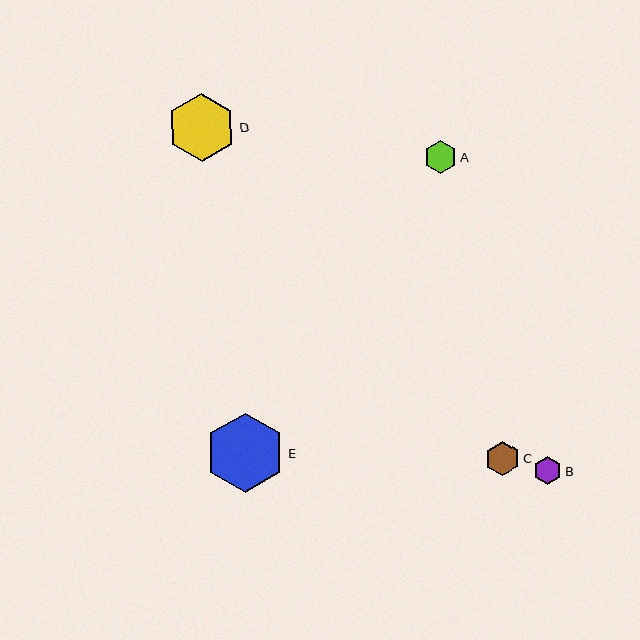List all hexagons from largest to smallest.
From largest to smallest: E, D, C, A, B.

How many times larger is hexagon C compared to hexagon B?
Hexagon C is approximately 1.2 times the size of hexagon B.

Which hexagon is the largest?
Hexagon E is the largest with a size of approximately 79 pixels.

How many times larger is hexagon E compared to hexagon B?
Hexagon E is approximately 2.8 times the size of hexagon B.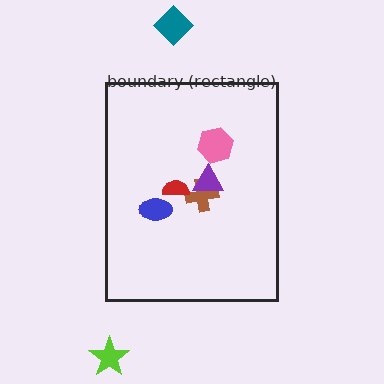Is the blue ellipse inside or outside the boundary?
Inside.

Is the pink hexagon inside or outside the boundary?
Inside.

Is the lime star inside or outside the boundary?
Outside.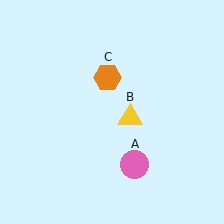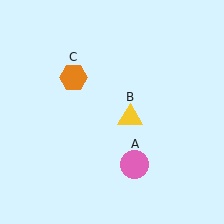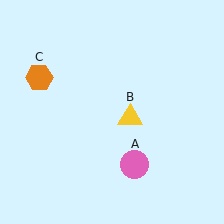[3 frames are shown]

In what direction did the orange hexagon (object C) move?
The orange hexagon (object C) moved left.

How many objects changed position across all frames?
1 object changed position: orange hexagon (object C).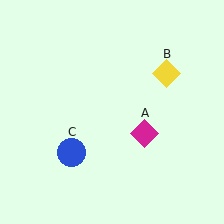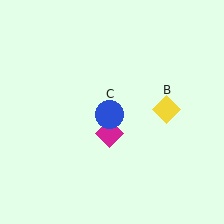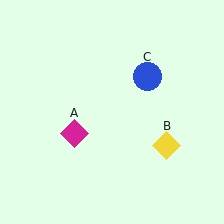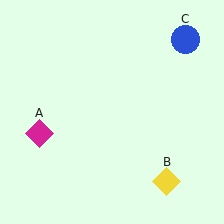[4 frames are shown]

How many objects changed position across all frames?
3 objects changed position: magenta diamond (object A), yellow diamond (object B), blue circle (object C).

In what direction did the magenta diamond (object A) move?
The magenta diamond (object A) moved left.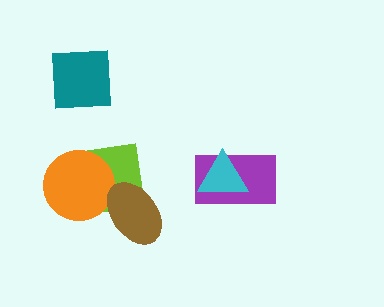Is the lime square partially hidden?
Yes, it is partially covered by another shape.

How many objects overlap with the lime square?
2 objects overlap with the lime square.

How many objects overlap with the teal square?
0 objects overlap with the teal square.